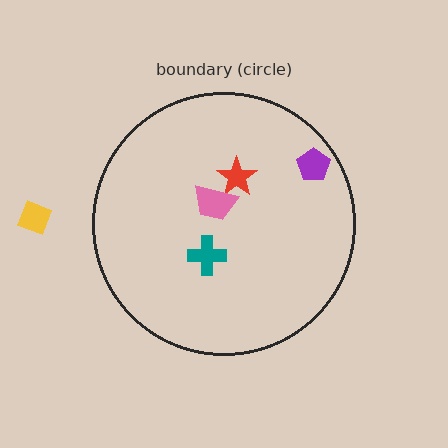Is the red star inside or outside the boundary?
Inside.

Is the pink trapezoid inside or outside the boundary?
Inside.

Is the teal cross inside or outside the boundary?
Inside.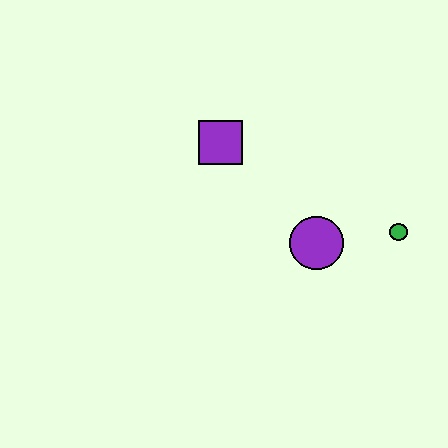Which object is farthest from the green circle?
The purple square is farthest from the green circle.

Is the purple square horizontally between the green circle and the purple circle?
No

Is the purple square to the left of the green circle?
Yes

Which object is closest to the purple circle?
The green circle is closest to the purple circle.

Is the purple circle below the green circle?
Yes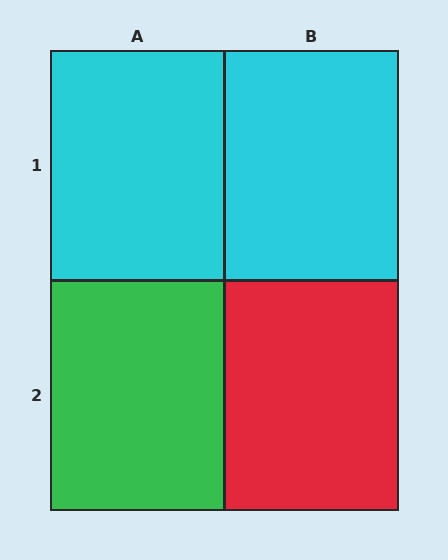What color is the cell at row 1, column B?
Cyan.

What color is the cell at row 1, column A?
Cyan.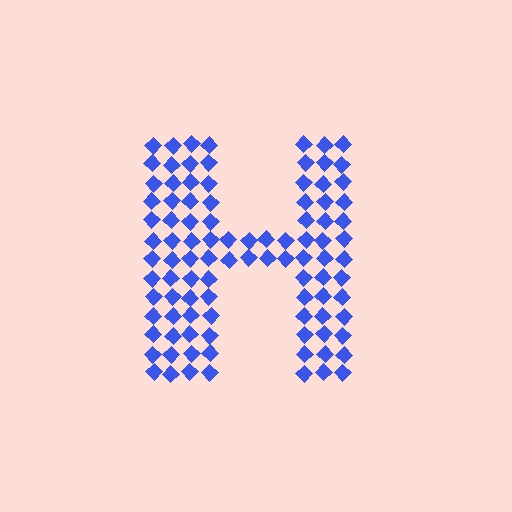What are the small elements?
The small elements are diamonds.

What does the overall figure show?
The overall figure shows the letter H.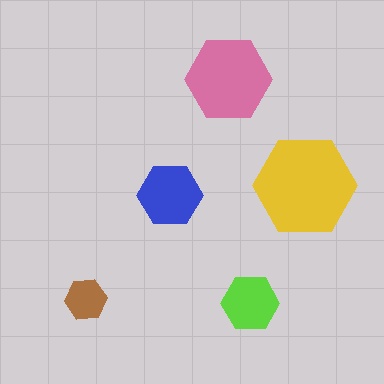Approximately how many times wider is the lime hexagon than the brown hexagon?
About 1.5 times wider.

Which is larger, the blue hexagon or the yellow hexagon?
The yellow one.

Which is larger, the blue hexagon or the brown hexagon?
The blue one.